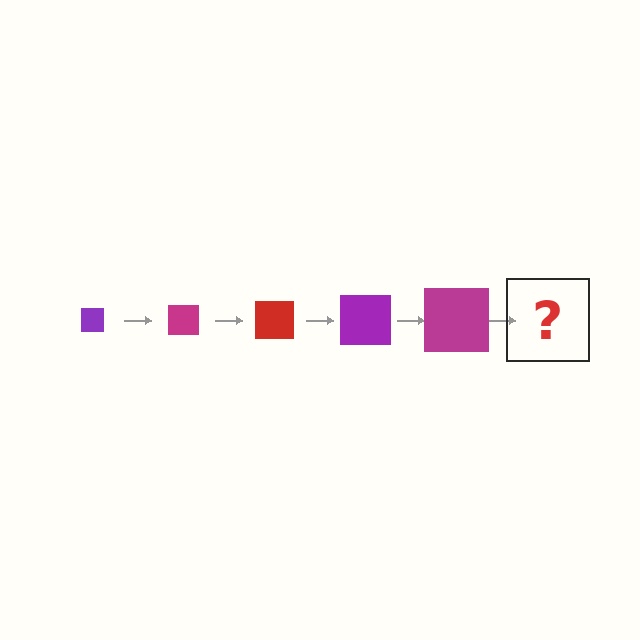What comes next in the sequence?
The next element should be a red square, larger than the previous one.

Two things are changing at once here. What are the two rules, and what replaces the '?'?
The two rules are that the square grows larger each step and the color cycles through purple, magenta, and red. The '?' should be a red square, larger than the previous one.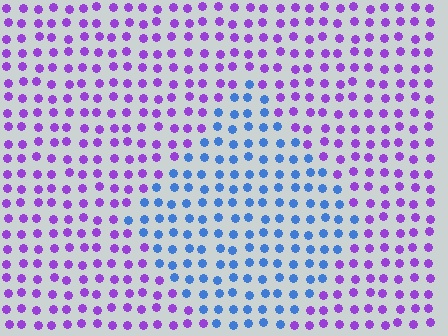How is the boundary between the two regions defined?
The boundary is defined purely by a slight shift in hue (about 60 degrees). Spacing, size, and orientation are identical on both sides.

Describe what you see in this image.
The image is filled with small purple elements in a uniform arrangement. A diamond-shaped region is visible where the elements are tinted to a slightly different hue, forming a subtle color boundary.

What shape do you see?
I see a diamond.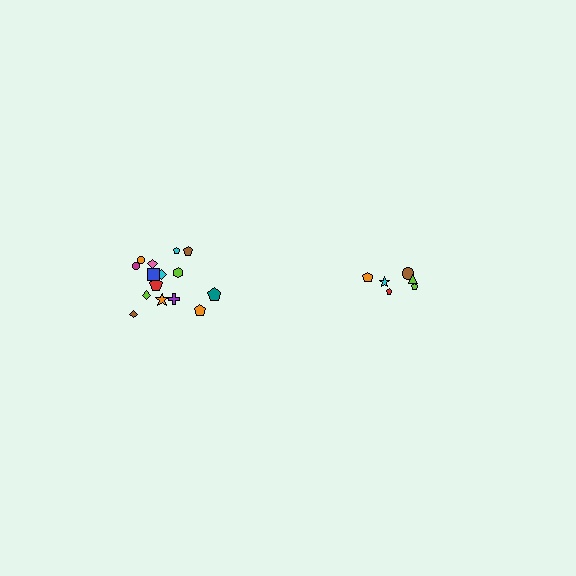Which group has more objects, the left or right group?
The left group.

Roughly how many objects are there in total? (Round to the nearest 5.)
Roughly 20 objects in total.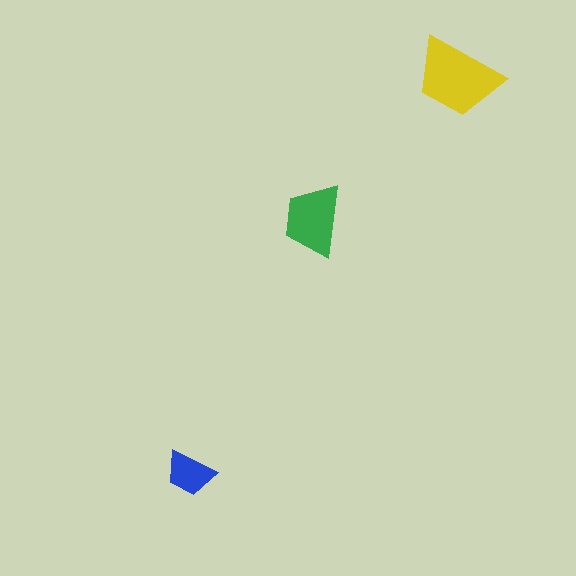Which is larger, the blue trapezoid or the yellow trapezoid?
The yellow one.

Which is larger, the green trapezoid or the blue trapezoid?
The green one.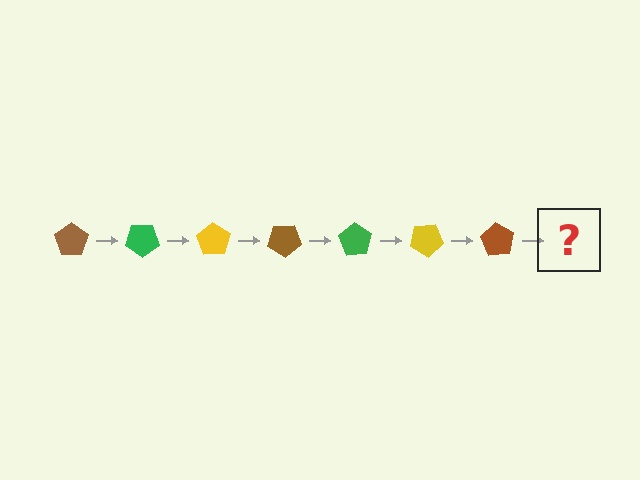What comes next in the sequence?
The next element should be a green pentagon, rotated 245 degrees from the start.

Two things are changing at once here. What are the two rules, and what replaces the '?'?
The two rules are that it rotates 35 degrees each step and the color cycles through brown, green, and yellow. The '?' should be a green pentagon, rotated 245 degrees from the start.